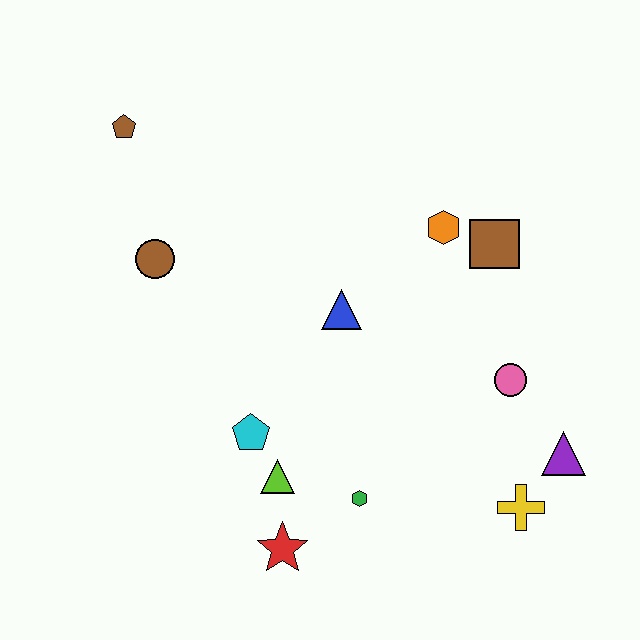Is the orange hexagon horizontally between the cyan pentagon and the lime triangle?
No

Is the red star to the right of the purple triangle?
No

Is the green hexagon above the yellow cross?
Yes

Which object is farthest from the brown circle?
The purple triangle is farthest from the brown circle.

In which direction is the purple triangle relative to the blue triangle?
The purple triangle is to the right of the blue triangle.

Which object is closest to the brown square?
The orange hexagon is closest to the brown square.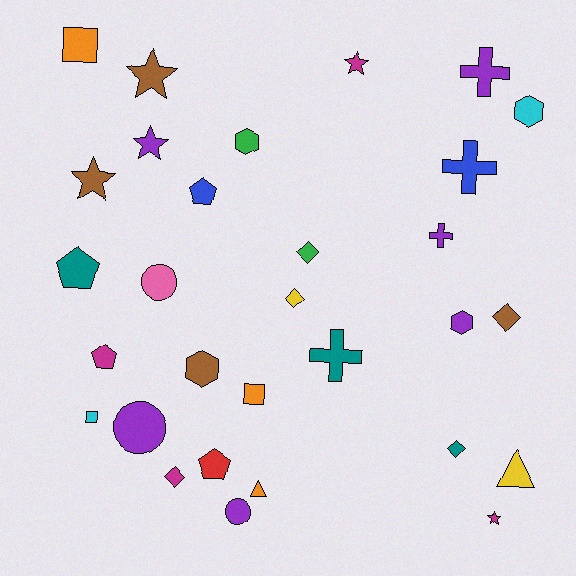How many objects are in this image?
There are 30 objects.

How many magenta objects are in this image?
There are 4 magenta objects.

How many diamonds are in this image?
There are 5 diamonds.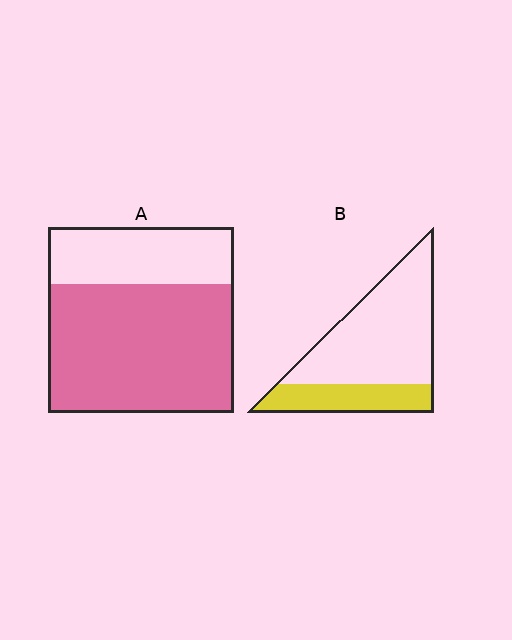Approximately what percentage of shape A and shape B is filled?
A is approximately 70% and B is approximately 30%.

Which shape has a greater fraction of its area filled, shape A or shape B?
Shape A.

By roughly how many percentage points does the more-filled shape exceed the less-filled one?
By roughly 40 percentage points (A over B).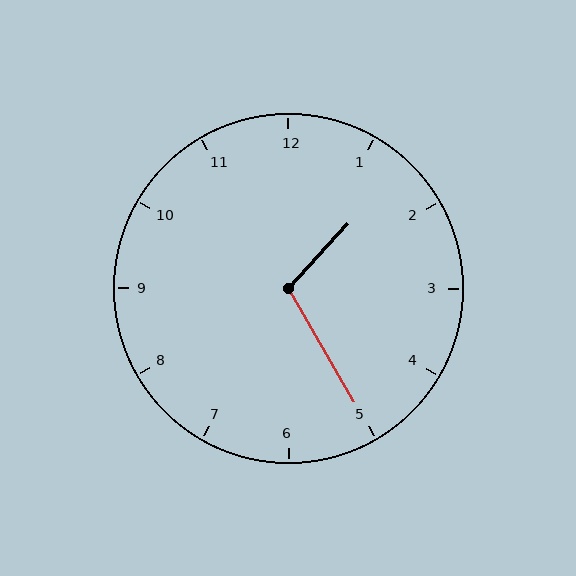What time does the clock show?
1:25.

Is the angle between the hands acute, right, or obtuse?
It is obtuse.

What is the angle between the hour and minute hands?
Approximately 108 degrees.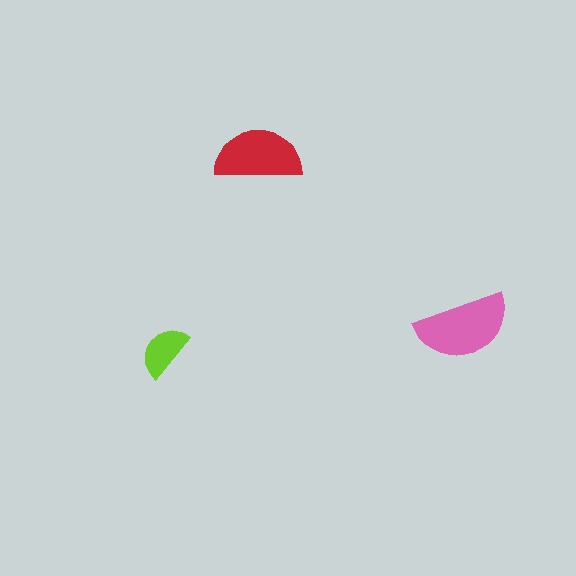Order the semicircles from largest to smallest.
the pink one, the red one, the lime one.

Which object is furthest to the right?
The pink semicircle is rightmost.